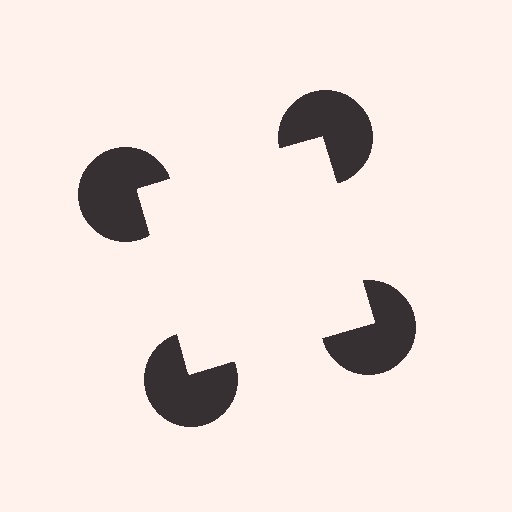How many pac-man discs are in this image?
There are 4 — one at each vertex of the illusory square.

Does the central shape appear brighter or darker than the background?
It typically appears slightly brighter than the background, even though no actual brightness change is drawn.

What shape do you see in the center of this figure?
An illusory square — its edges are inferred from the aligned wedge cuts in the pac-man discs, not physically drawn.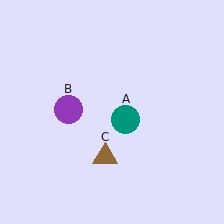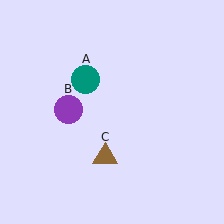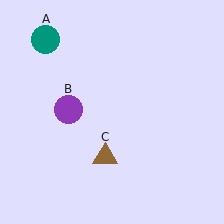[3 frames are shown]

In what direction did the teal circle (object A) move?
The teal circle (object A) moved up and to the left.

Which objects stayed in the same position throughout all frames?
Purple circle (object B) and brown triangle (object C) remained stationary.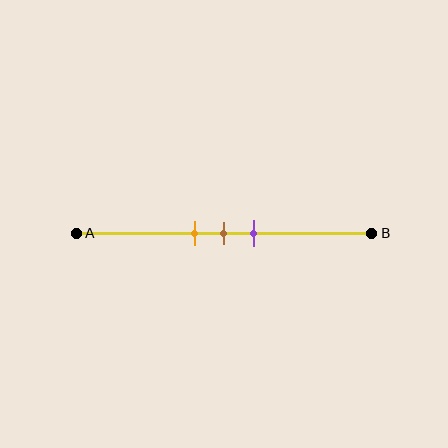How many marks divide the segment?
There are 3 marks dividing the segment.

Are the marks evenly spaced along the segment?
Yes, the marks are approximately evenly spaced.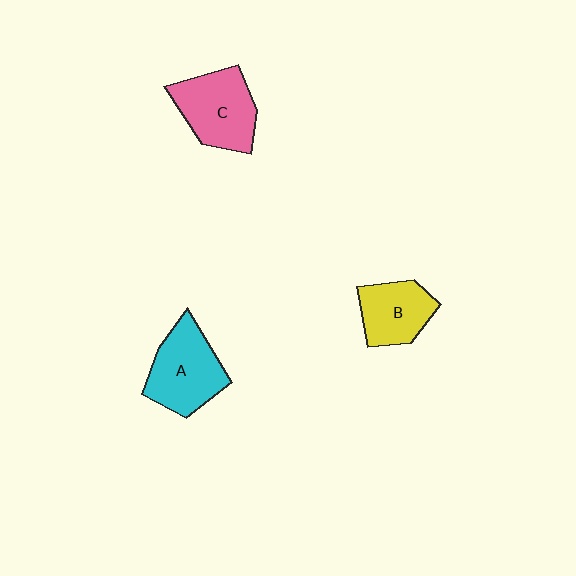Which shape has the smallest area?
Shape B (yellow).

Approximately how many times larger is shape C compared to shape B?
Approximately 1.3 times.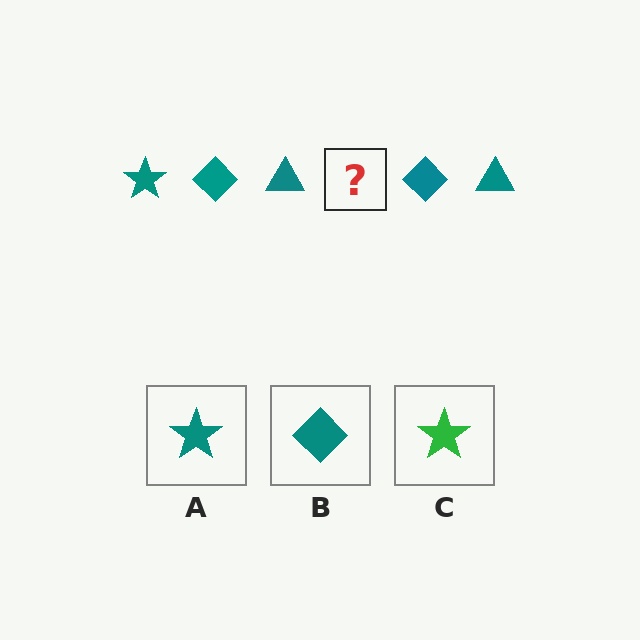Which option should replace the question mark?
Option A.